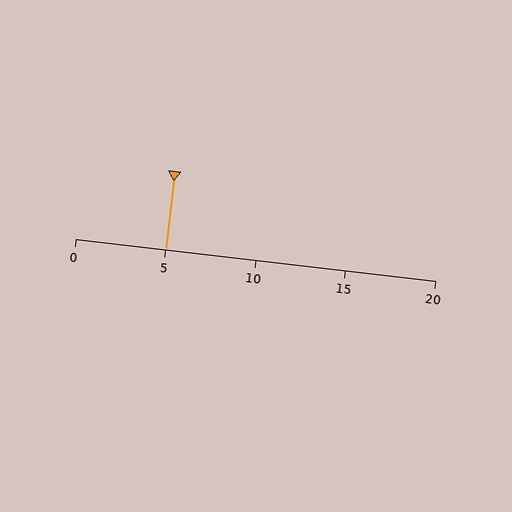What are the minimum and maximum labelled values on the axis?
The axis runs from 0 to 20.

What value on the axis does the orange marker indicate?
The marker indicates approximately 5.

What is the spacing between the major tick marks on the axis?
The major ticks are spaced 5 apart.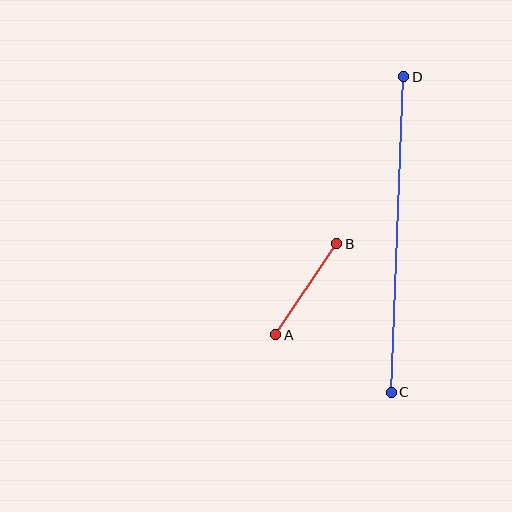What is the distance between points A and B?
The distance is approximately 110 pixels.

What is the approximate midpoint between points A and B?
The midpoint is at approximately (306, 289) pixels.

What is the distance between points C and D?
The distance is approximately 316 pixels.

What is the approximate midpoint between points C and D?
The midpoint is at approximately (397, 234) pixels.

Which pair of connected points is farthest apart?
Points C and D are farthest apart.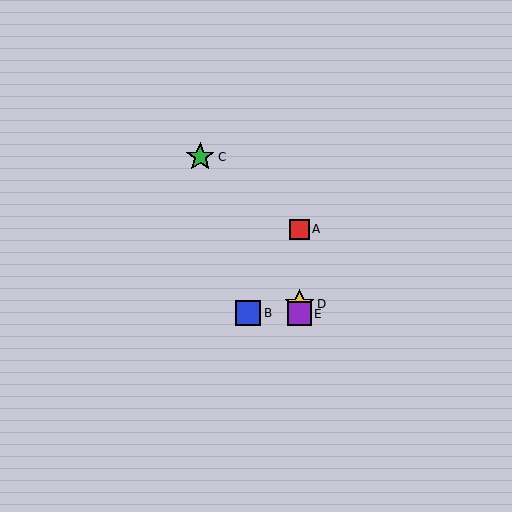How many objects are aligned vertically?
3 objects (A, D, E) are aligned vertically.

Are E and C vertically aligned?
No, E is at x≈299 and C is at x≈200.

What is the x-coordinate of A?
Object A is at x≈299.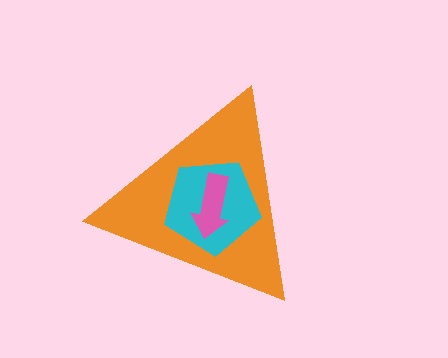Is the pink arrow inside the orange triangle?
Yes.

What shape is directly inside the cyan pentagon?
The pink arrow.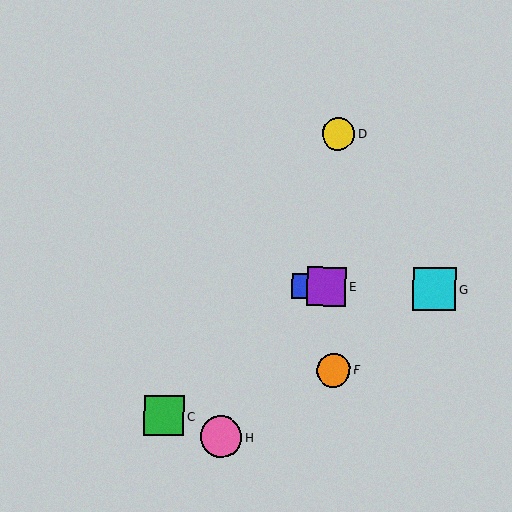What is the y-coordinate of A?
Object A is at y≈289.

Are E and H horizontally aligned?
No, E is at y≈287 and H is at y≈437.